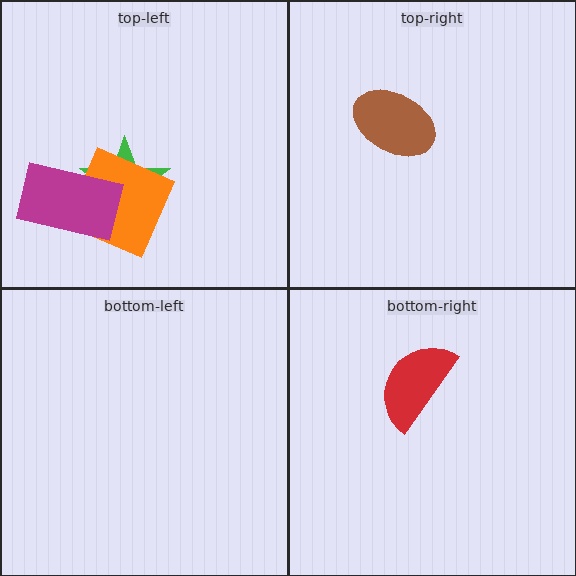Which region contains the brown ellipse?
The top-right region.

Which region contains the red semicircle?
The bottom-right region.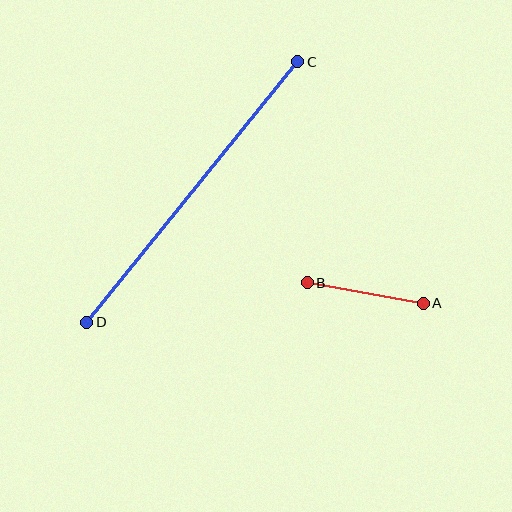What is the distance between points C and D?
The distance is approximately 335 pixels.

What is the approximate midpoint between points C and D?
The midpoint is at approximately (192, 192) pixels.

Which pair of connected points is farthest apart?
Points C and D are farthest apart.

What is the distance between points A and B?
The distance is approximately 118 pixels.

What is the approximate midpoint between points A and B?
The midpoint is at approximately (365, 293) pixels.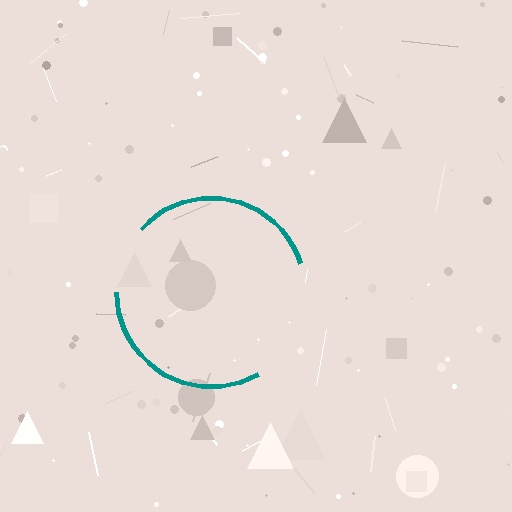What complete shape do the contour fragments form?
The contour fragments form a circle.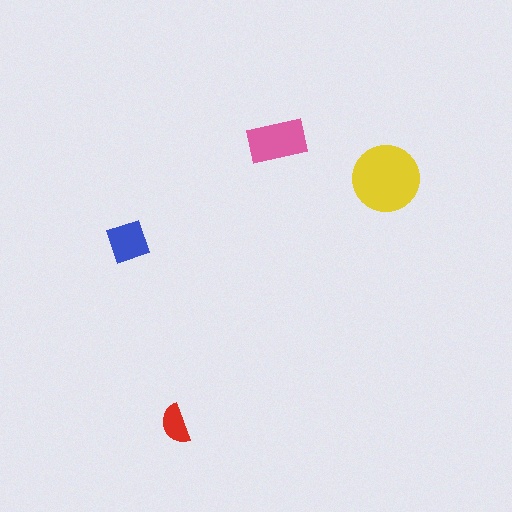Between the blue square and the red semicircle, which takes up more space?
The blue square.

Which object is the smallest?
The red semicircle.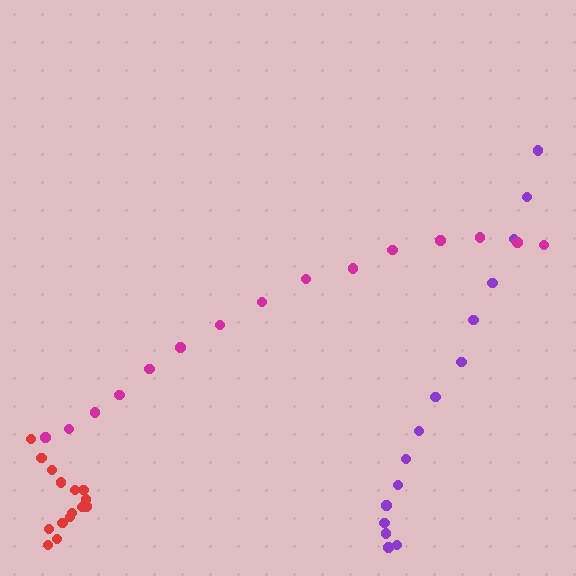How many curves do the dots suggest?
There are 3 distinct paths.